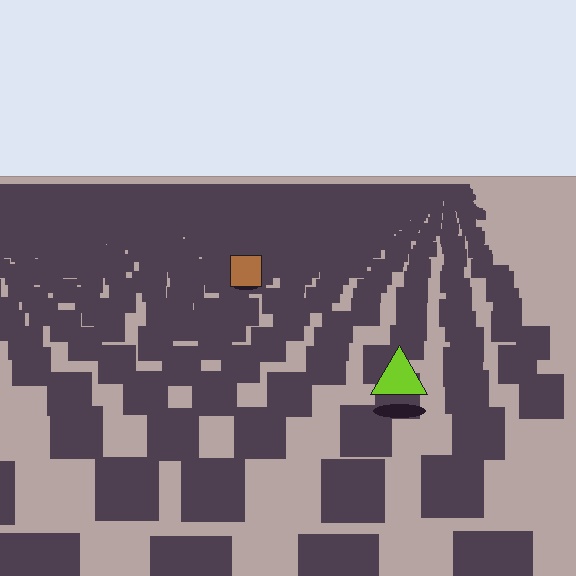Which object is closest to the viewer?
The lime triangle is closest. The texture marks near it are larger and more spread out.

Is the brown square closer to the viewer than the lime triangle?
No. The lime triangle is closer — you can tell from the texture gradient: the ground texture is coarser near it.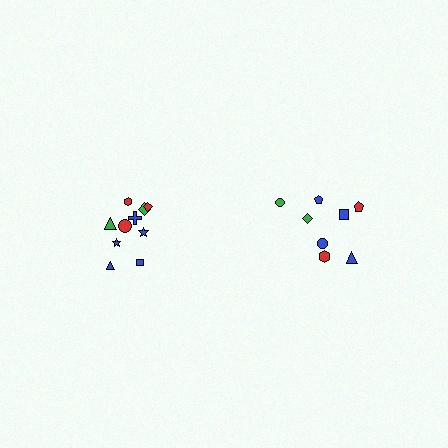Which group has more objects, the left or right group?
The left group.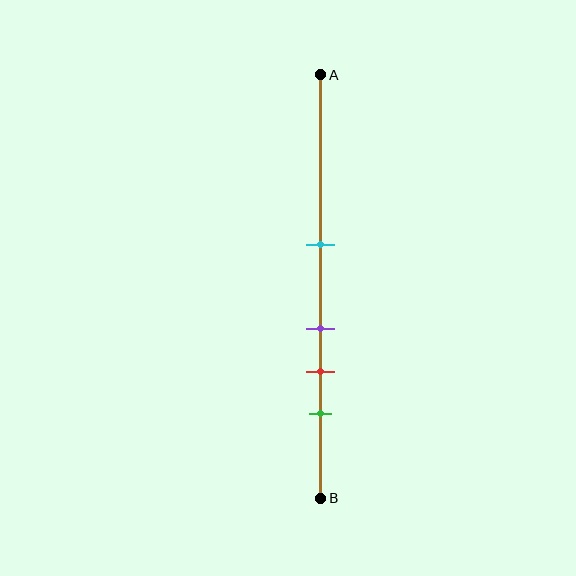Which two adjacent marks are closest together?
The purple and red marks are the closest adjacent pair.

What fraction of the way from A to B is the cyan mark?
The cyan mark is approximately 40% (0.4) of the way from A to B.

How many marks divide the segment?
There are 4 marks dividing the segment.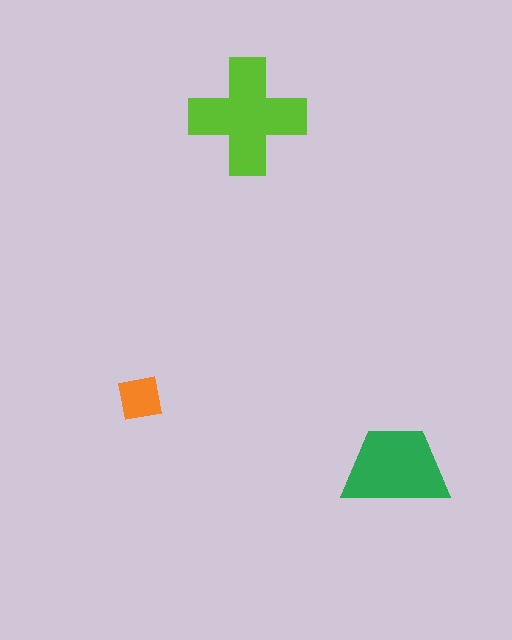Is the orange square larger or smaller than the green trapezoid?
Smaller.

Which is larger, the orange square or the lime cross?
The lime cross.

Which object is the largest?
The lime cross.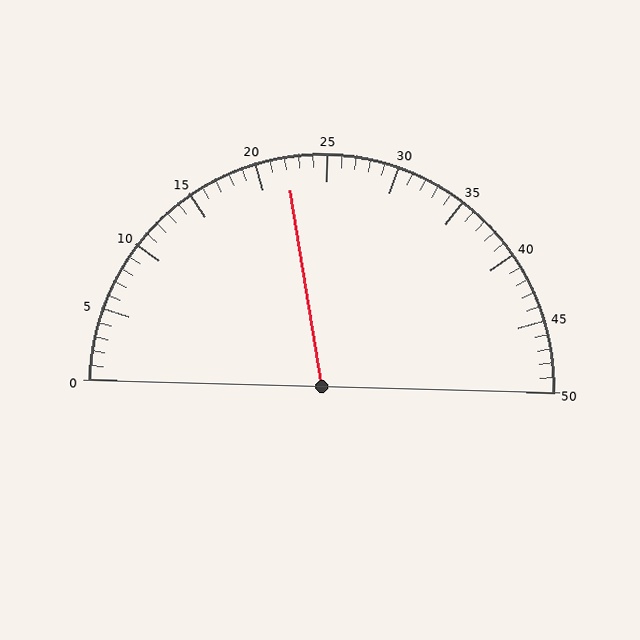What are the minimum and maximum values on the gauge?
The gauge ranges from 0 to 50.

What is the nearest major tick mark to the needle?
The nearest major tick mark is 20.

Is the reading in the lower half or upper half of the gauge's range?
The reading is in the lower half of the range (0 to 50).